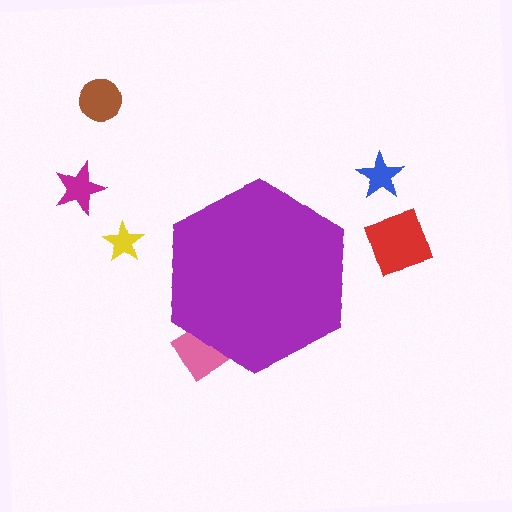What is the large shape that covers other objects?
A purple hexagon.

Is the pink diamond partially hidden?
Yes, the pink diamond is partially hidden behind the purple hexagon.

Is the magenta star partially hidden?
No, the magenta star is fully visible.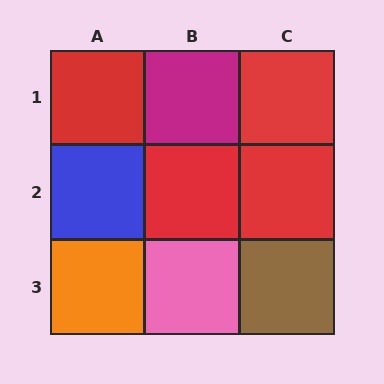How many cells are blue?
1 cell is blue.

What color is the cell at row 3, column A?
Orange.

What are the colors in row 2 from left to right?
Blue, red, red.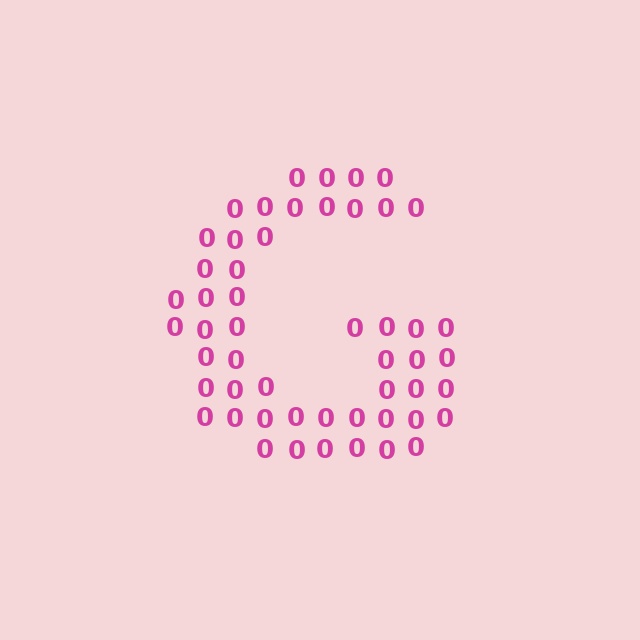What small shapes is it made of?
It is made of small digit 0's.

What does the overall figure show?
The overall figure shows the letter G.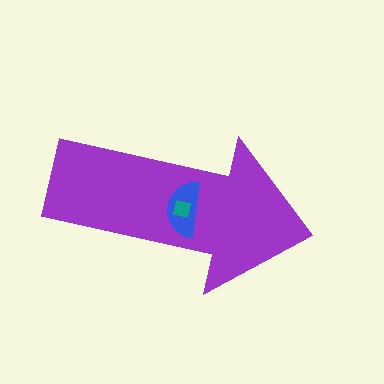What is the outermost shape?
The purple arrow.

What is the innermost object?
The teal square.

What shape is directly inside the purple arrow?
The blue semicircle.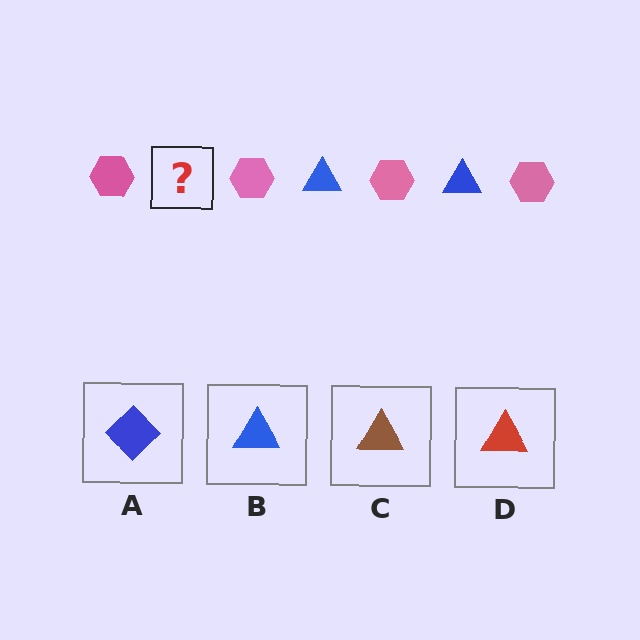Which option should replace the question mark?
Option B.